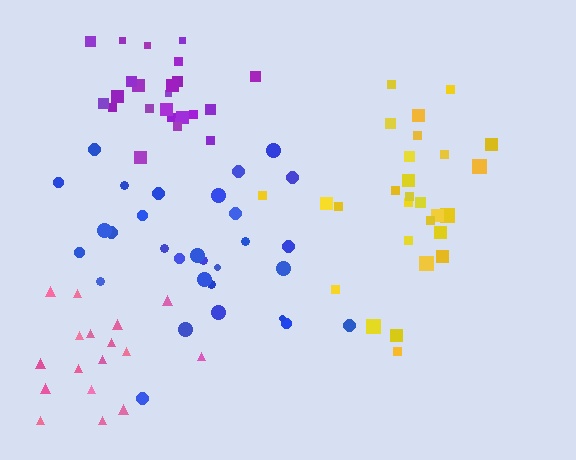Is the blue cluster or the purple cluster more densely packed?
Purple.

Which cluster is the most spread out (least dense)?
Pink.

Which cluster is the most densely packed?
Purple.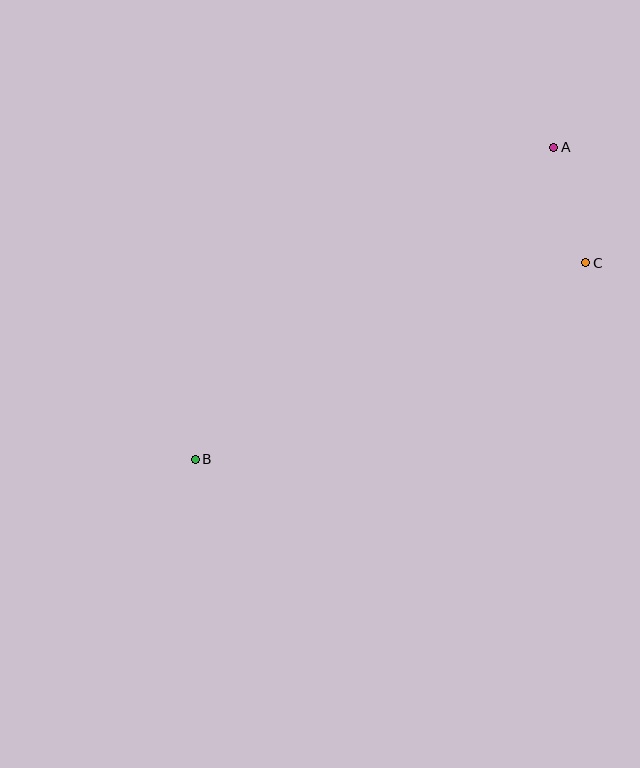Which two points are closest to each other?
Points A and C are closest to each other.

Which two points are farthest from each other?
Points A and B are farthest from each other.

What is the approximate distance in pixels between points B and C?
The distance between B and C is approximately 437 pixels.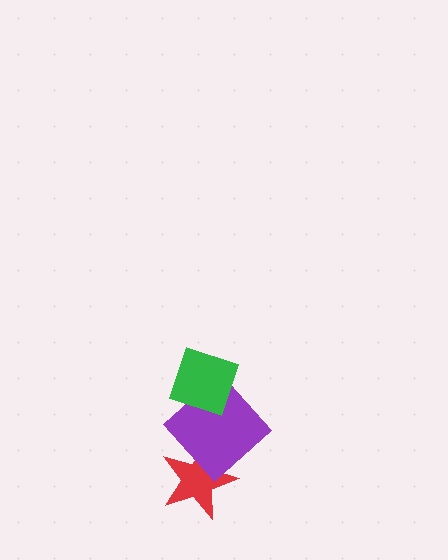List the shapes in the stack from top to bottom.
From top to bottom: the green diamond, the purple diamond, the red star.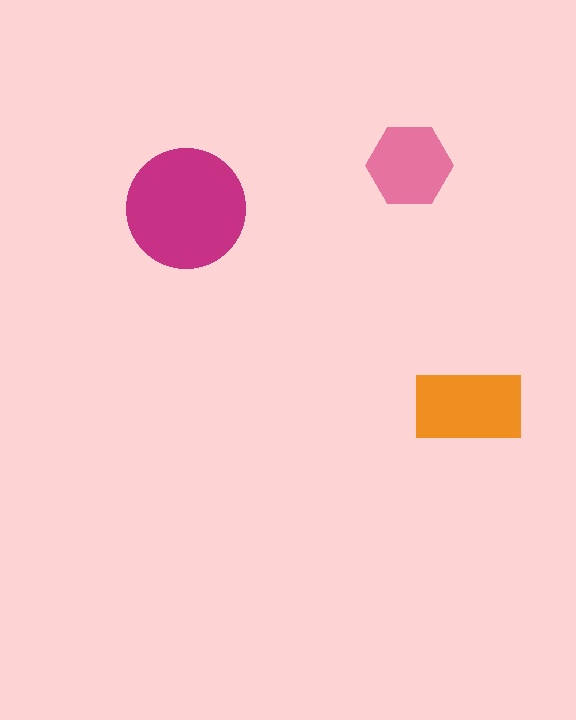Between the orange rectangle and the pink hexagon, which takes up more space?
The orange rectangle.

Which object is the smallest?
The pink hexagon.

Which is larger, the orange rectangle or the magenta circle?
The magenta circle.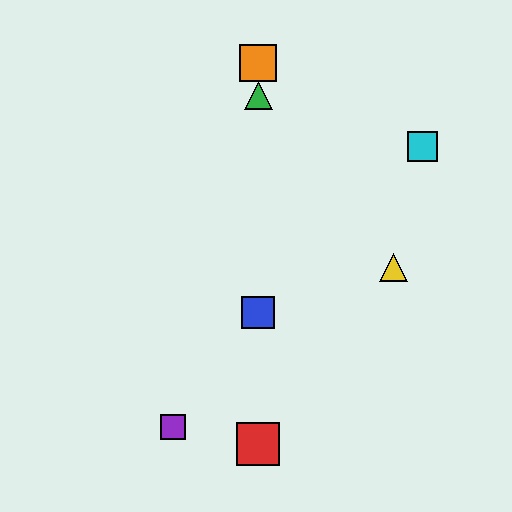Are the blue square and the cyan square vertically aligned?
No, the blue square is at x≈258 and the cyan square is at x≈423.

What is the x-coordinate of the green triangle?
The green triangle is at x≈258.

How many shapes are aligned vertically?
4 shapes (the red square, the blue square, the green triangle, the orange square) are aligned vertically.